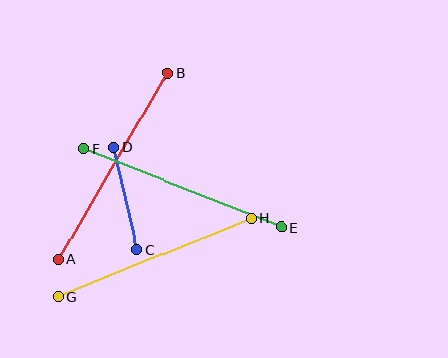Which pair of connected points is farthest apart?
Points A and B are farthest apart.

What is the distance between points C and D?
The distance is approximately 105 pixels.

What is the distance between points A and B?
The distance is approximately 216 pixels.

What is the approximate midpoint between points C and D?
The midpoint is at approximately (126, 199) pixels.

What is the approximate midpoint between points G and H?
The midpoint is at approximately (155, 257) pixels.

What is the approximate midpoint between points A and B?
The midpoint is at approximately (113, 166) pixels.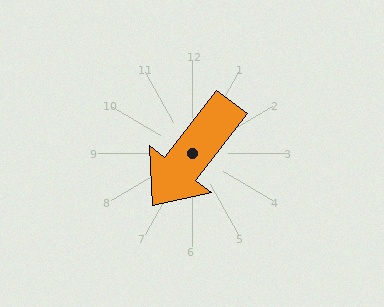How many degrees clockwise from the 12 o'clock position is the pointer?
Approximately 218 degrees.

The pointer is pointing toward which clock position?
Roughly 7 o'clock.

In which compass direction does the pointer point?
Southwest.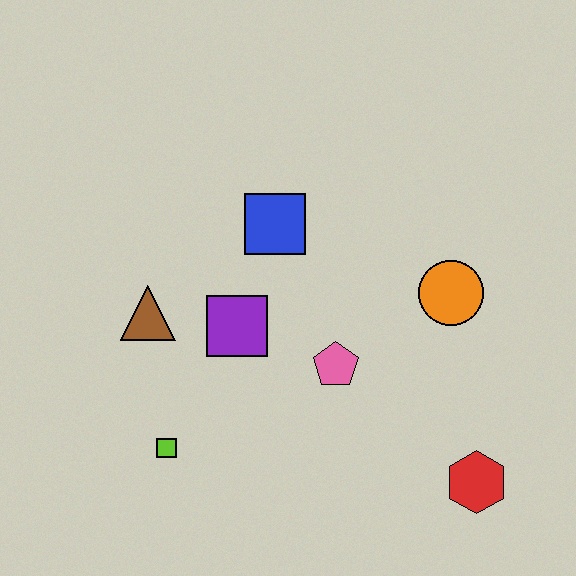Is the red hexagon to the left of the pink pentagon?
No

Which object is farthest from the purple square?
The red hexagon is farthest from the purple square.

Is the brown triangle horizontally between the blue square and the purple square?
No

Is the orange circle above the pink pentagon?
Yes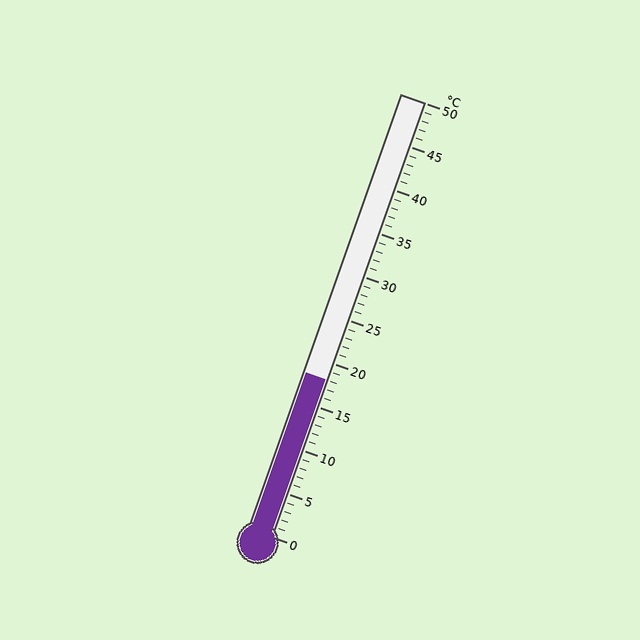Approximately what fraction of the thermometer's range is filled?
The thermometer is filled to approximately 35% of its range.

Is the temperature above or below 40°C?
The temperature is below 40°C.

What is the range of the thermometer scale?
The thermometer scale ranges from 0°C to 50°C.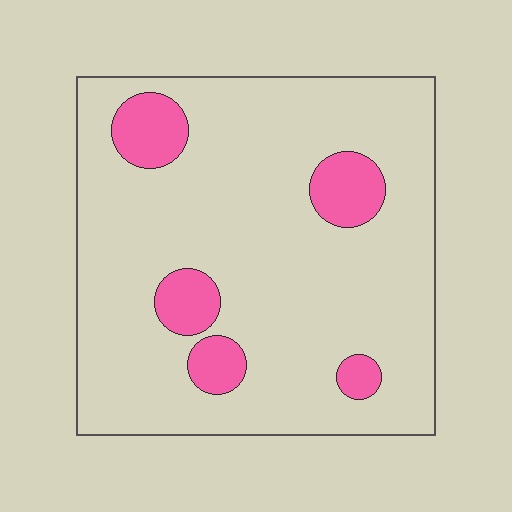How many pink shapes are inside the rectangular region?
5.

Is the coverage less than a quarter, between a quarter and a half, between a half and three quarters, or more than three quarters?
Less than a quarter.